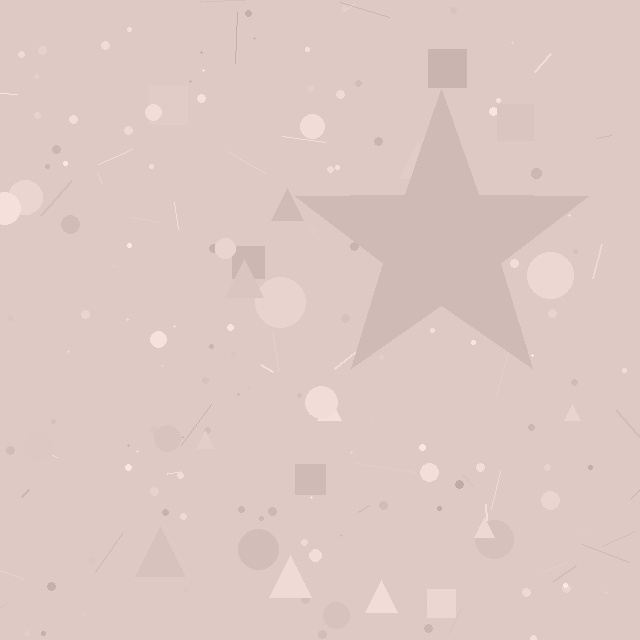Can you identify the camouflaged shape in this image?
The camouflaged shape is a star.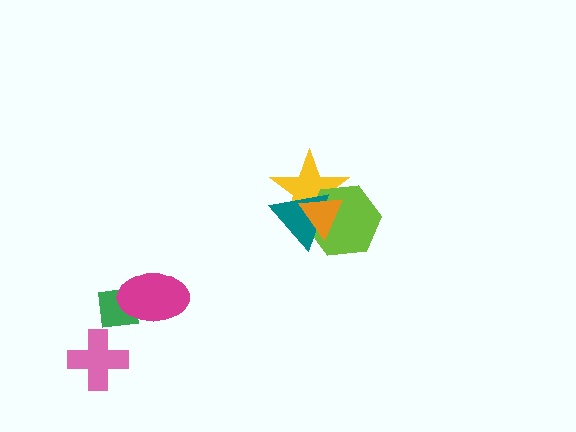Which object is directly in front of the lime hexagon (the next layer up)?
The teal triangle is directly in front of the lime hexagon.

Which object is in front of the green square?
The magenta ellipse is in front of the green square.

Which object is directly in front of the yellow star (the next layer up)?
The lime hexagon is directly in front of the yellow star.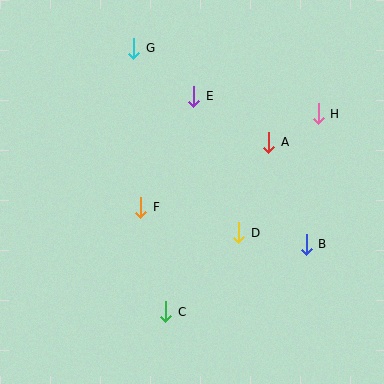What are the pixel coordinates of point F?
Point F is at (141, 207).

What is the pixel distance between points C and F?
The distance between C and F is 108 pixels.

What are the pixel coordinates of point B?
Point B is at (306, 244).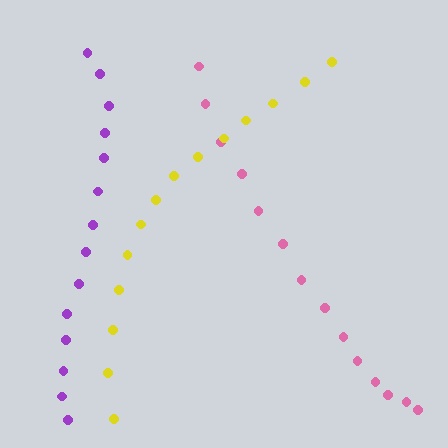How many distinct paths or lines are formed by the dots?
There are 3 distinct paths.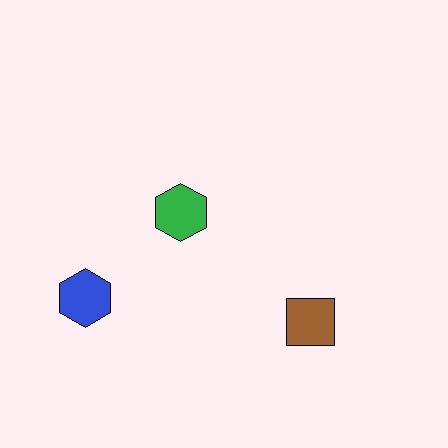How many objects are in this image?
There are 3 objects.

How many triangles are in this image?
There are no triangles.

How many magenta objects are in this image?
There are no magenta objects.